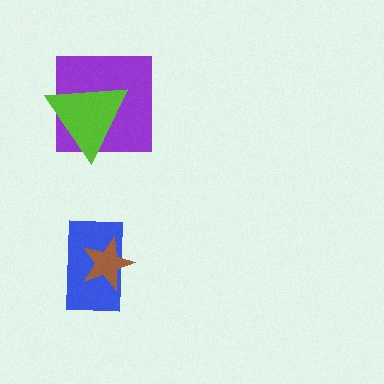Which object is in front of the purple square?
The lime triangle is in front of the purple square.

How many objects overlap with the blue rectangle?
1 object overlaps with the blue rectangle.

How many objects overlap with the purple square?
1 object overlaps with the purple square.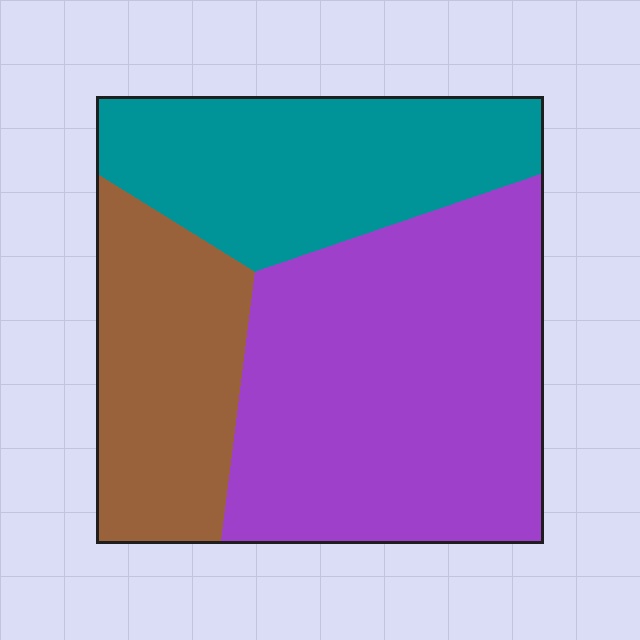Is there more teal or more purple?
Purple.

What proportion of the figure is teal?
Teal takes up about one quarter (1/4) of the figure.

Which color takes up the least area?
Brown, at roughly 25%.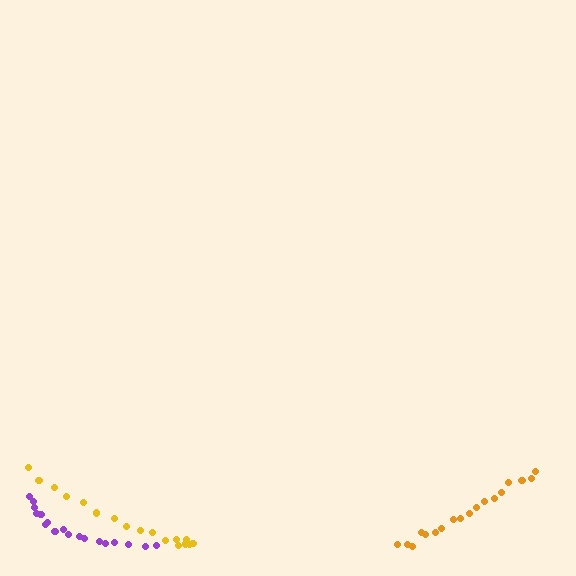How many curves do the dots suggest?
There are 3 distinct paths.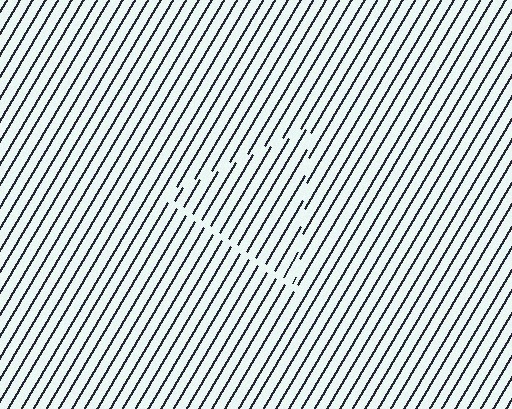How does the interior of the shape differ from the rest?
The interior of the shape contains the same grating, shifted by half a period — the contour is defined by the phase discontinuity where line-ends from the inner and outer gratings abut.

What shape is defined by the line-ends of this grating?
An illusory triangle. The interior of the shape contains the same grating, shifted by half a period — the contour is defined by the phase discontinuity where line-ends from the inner and outer gratings abut.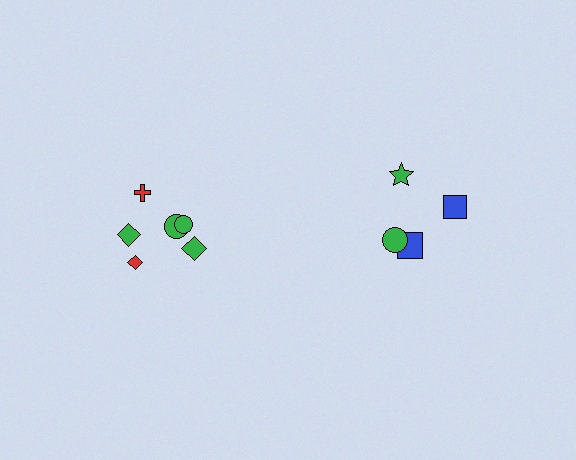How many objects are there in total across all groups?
There are 10 objects.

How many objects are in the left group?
There are 6 objects.